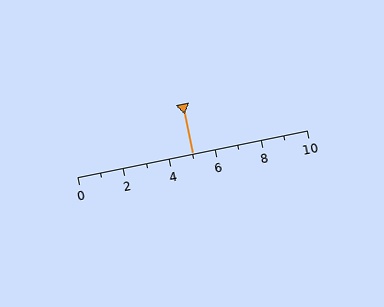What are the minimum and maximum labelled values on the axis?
The axis runs from 0 to 10.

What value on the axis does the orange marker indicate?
The marker indicates approximately 5.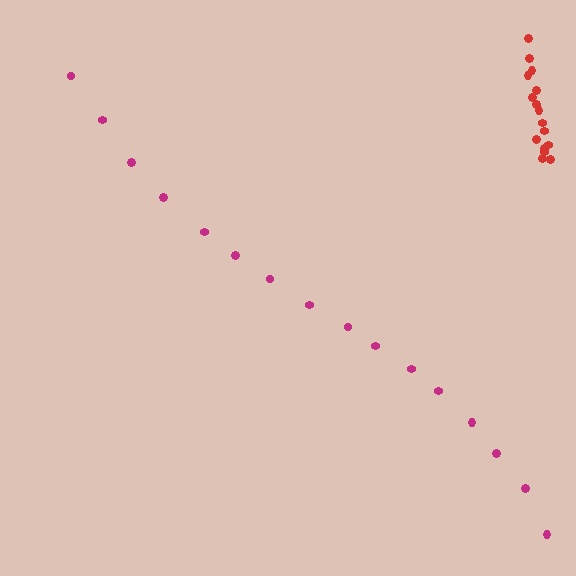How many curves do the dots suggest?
There are 2 distinct paths.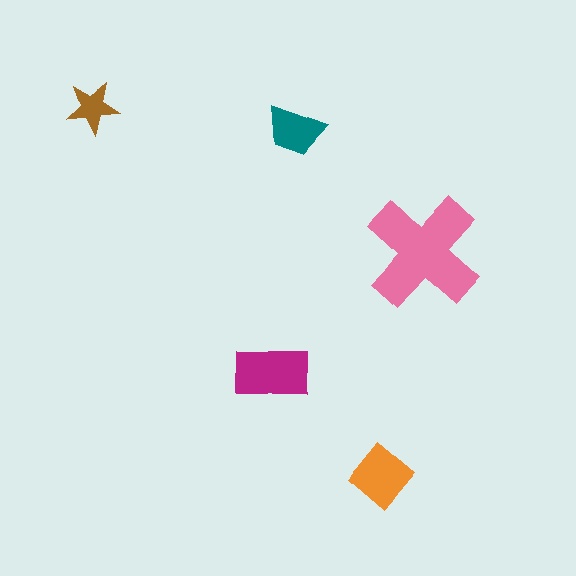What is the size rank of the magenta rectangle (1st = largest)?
2nd.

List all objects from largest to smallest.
The pink cross, the magenta rectangle, the orange diamond, the teal trapezoid, the brown star.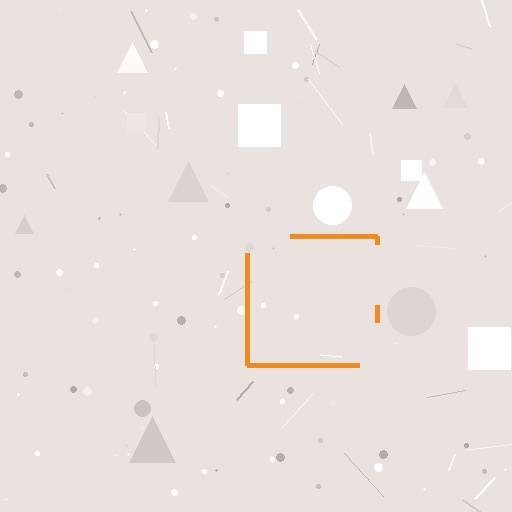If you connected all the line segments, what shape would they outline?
They would outline a square.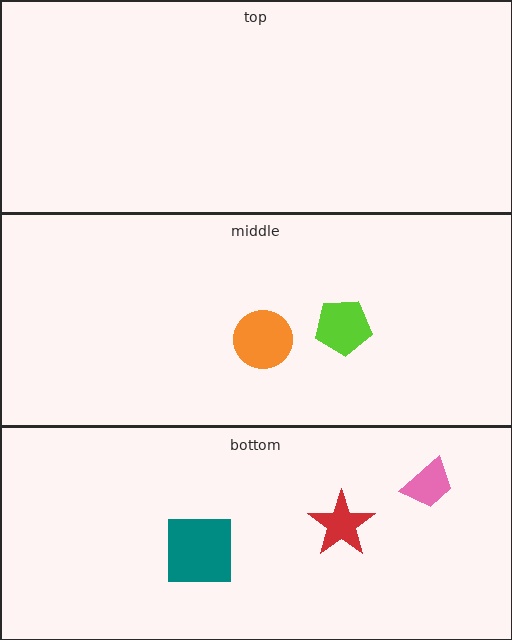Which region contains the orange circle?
The middle region.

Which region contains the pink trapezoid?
The bottom region.